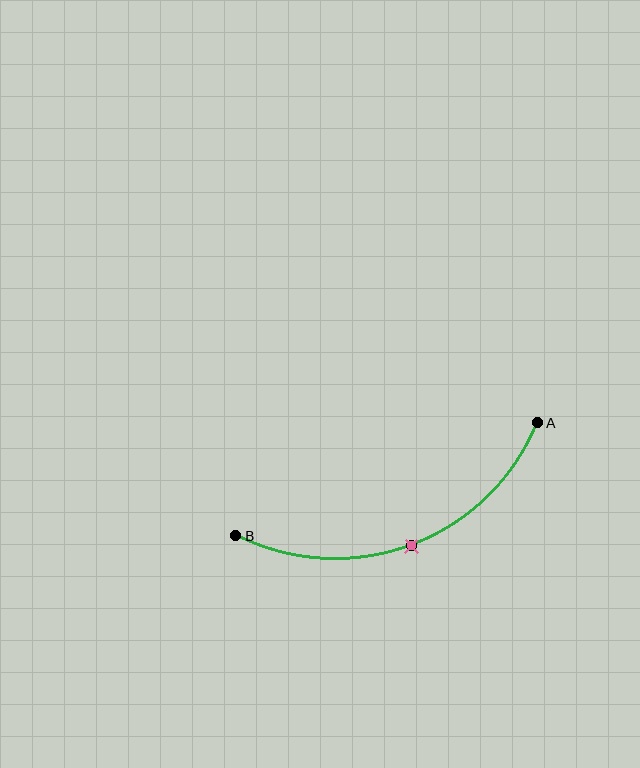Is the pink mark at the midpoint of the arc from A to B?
Yes. The pink mark lies on the arc at equal arc-length from both A and B — it is the arc midpoint.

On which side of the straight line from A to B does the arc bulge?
The arc bulges below the straight line connecting A and B.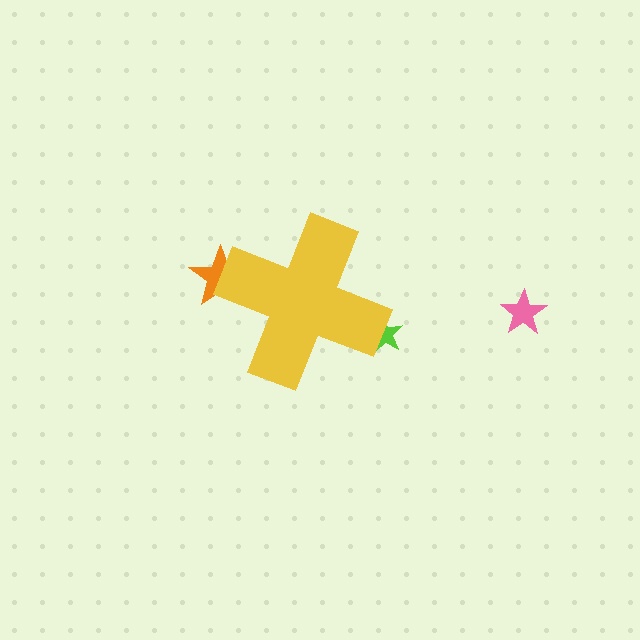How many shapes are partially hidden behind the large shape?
2 shapes are partially hidden.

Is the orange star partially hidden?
Yes, the orange star is partially hidden behind the yellow cross.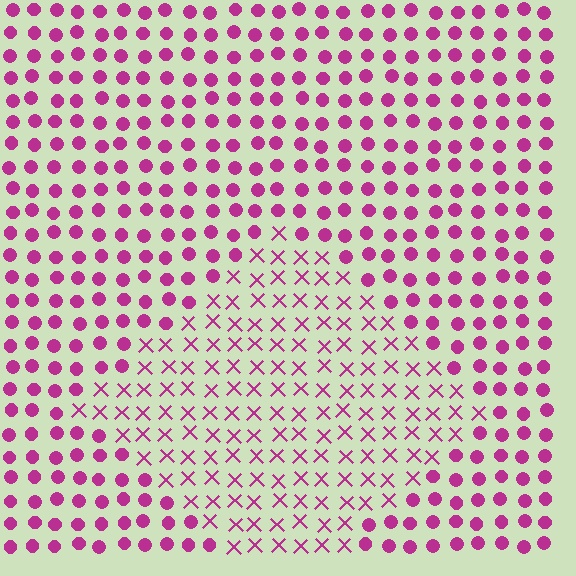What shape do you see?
I see a diamond.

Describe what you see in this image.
The image is filled with small magenta elements arranged in a uniform grid. A diamond-shaped region contains X marks, while the surrounding area contains circles. The boundary is defined purely by the change in element shape.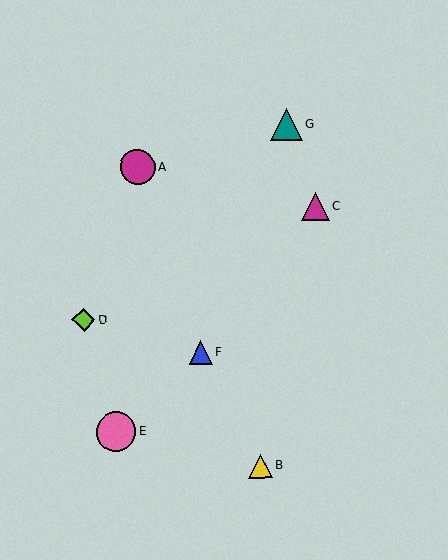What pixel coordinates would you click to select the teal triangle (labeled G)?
Click at (286, 125) to select the teal triangle G.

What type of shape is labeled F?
Shape F is a blue triangle.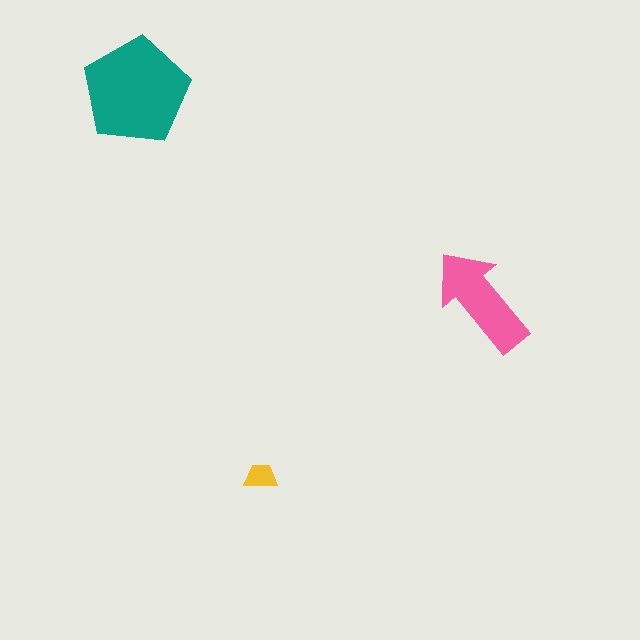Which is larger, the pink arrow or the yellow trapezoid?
The pink arrow.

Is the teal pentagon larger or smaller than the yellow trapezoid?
Larger.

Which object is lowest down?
The yellow trapezoid is bottommost.